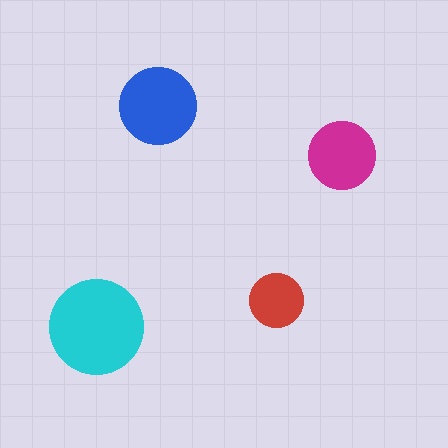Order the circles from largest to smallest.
the cyan one, the blue one, the magenta one, the red one.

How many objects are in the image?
There are 4 objects in the image.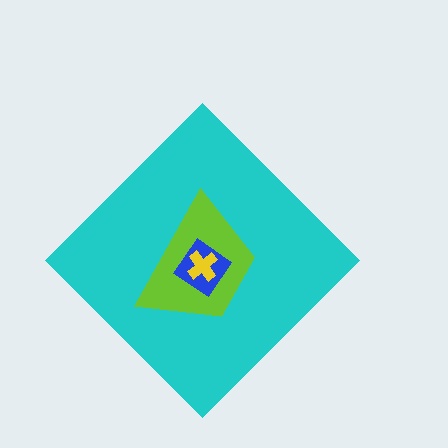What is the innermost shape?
The yellow cross.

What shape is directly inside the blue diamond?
The yellow cross.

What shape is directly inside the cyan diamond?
The lime trapezoid.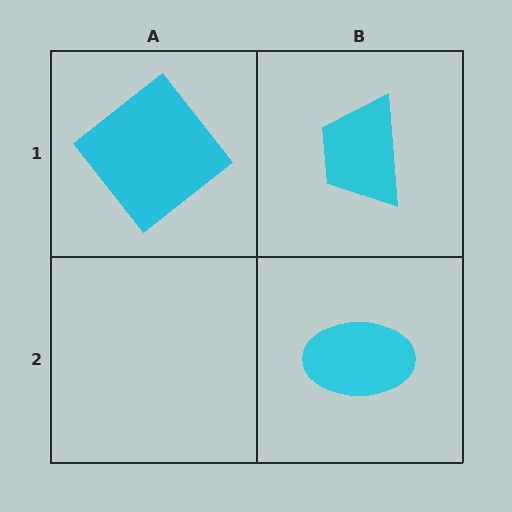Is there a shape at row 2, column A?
No, that cell is empty.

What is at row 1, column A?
A cyan diamond.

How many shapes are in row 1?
2 shapes.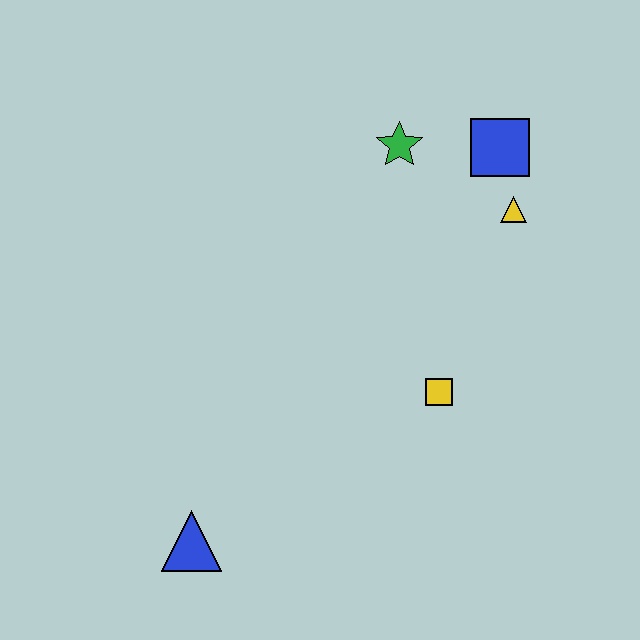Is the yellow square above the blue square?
No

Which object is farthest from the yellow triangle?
The blue triangle is farthest from the yellow triangle.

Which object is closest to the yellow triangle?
The blue square is closest to the yellow triangle.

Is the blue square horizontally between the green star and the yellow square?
No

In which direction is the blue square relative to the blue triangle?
The blue square is above the blue triangle.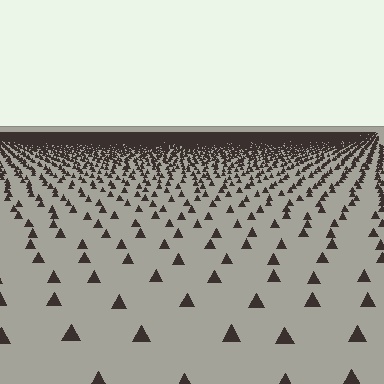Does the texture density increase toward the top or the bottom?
Density increases toward the top.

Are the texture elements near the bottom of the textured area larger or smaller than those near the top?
Larger. Near the bottom, elements are closer to the viewer and appear at a bigger on-screen size.